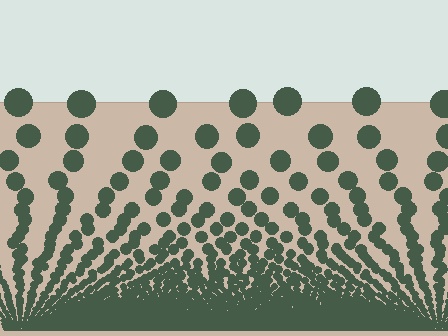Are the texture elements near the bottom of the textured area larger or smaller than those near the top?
Smaller. The gradient is inverted — elements near the bottom are smaller and denser.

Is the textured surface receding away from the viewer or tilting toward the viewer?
The surface appears to tilt toward the viewer. Texture elements get larger and sparser toward the top.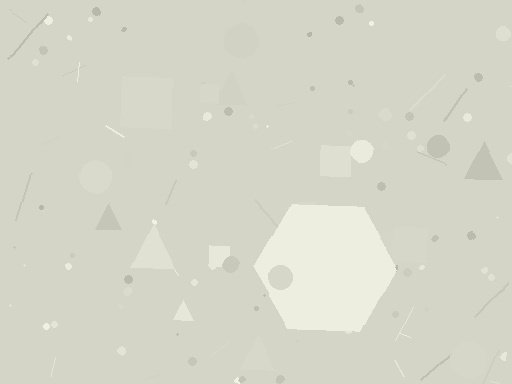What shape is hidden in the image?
A hexagon is hidden in the image.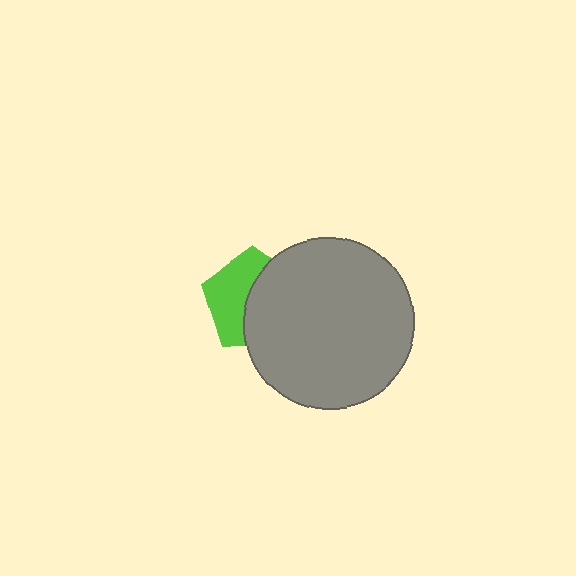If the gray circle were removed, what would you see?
You would see the complete lime pentagon.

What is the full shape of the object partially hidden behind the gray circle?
The partially hidden object is a lime pentagon.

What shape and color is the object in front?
The object in front is a gray circle.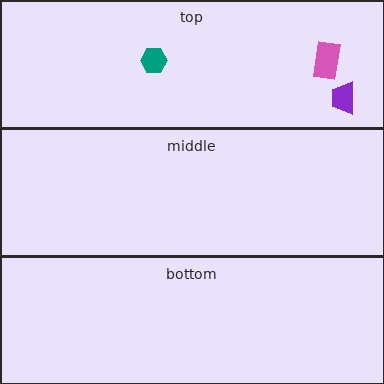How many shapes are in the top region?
3.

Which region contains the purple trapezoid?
The top region.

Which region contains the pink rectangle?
The top region.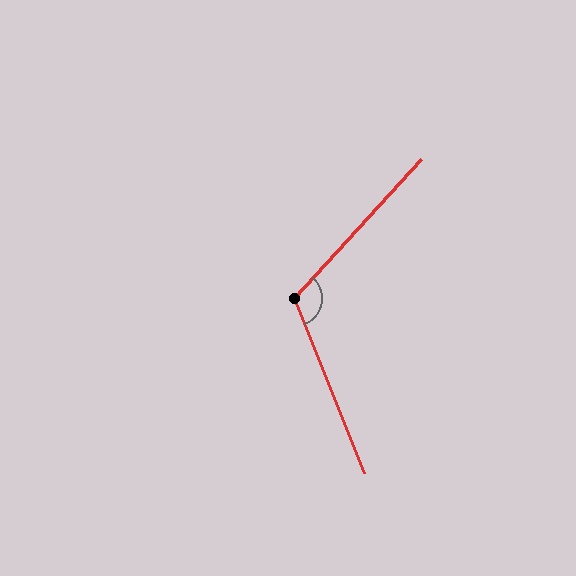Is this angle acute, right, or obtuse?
It is obtuse.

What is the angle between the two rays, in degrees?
Approximately 116 degrees.